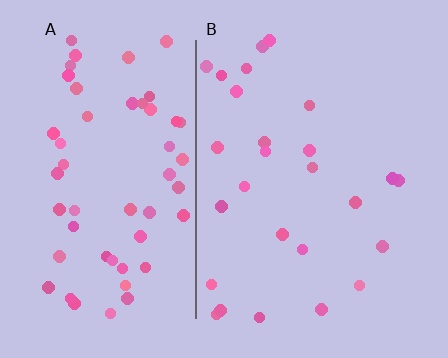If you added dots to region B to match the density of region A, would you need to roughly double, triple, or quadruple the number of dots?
Approximately double.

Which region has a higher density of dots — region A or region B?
A (the left).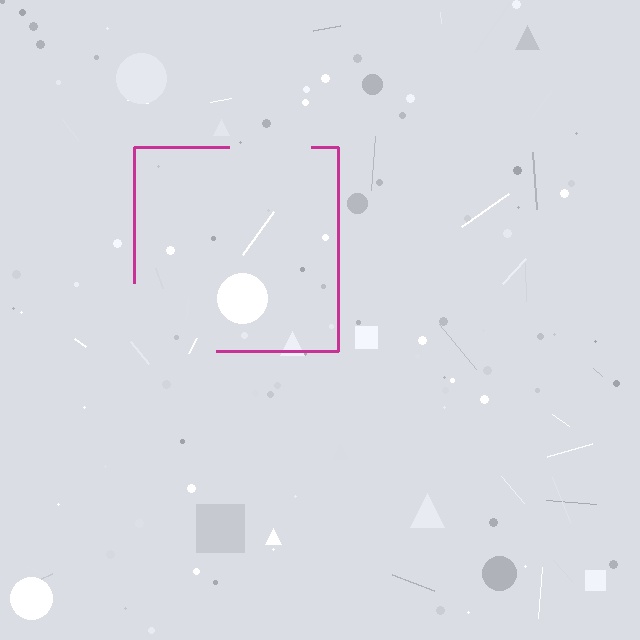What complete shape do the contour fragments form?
The contour fragments form a square.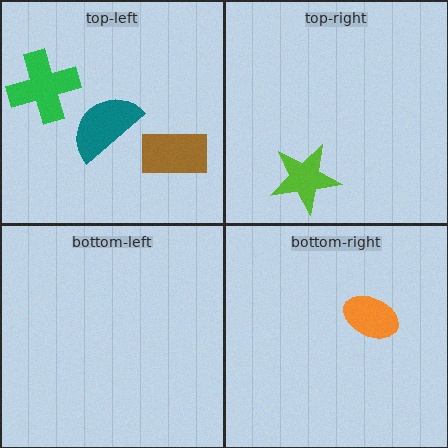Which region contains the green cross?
The top-left region.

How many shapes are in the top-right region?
1.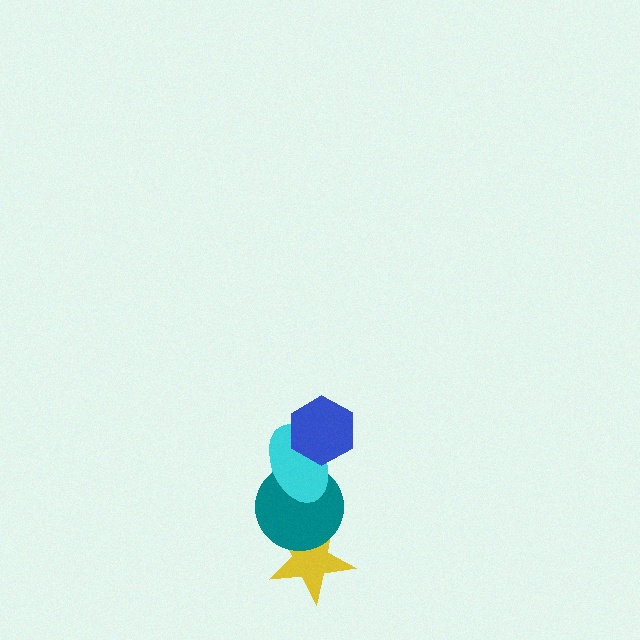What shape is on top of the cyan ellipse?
The blue hexagon is on top of the cyan ellipse.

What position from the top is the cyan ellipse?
The cyan ellipse is 2nd from the top.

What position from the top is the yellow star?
The yellow star is 4th from the top.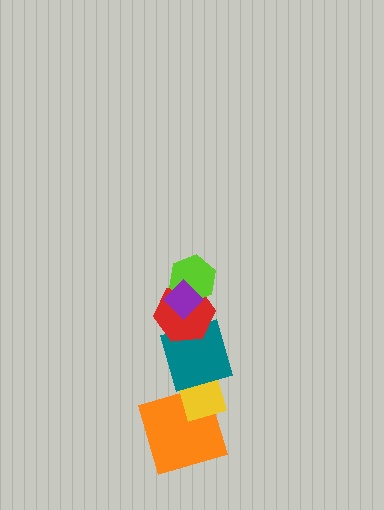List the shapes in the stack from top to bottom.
From top to bottom: the purple diamond, the lime hexagon, the red hexagon, the teal square, the yellow rectangle, the orange square.